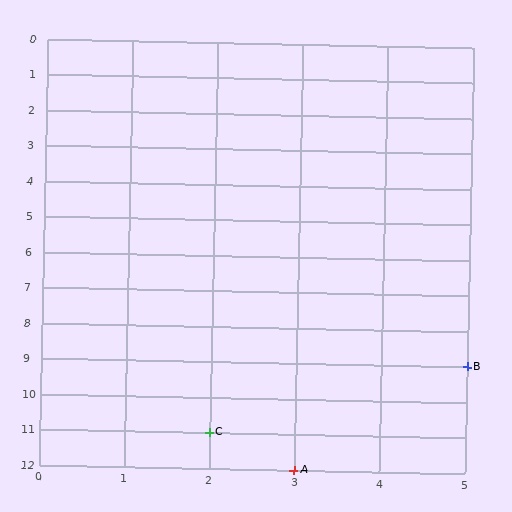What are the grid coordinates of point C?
Point C is at grid coordinates (2, 11).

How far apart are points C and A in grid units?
Points C and A are 1 column and 1 row apart (about 1.4 grid units diagonally).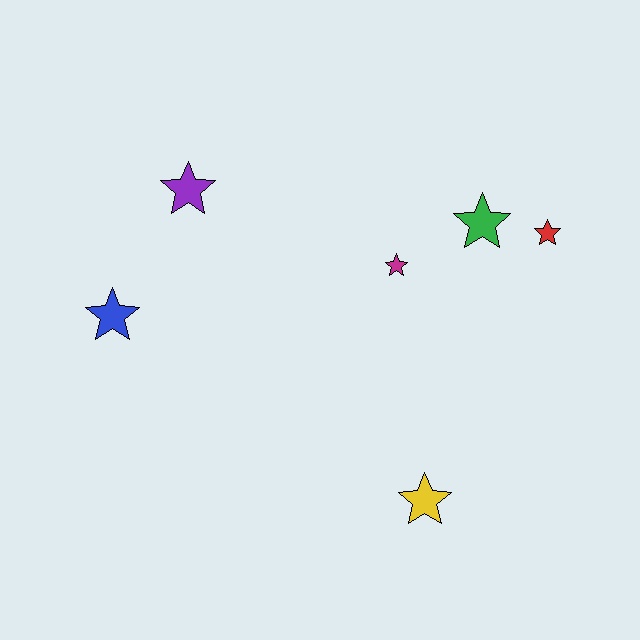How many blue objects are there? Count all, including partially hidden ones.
There is 1 blue object.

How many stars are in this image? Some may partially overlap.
There are 6 stars.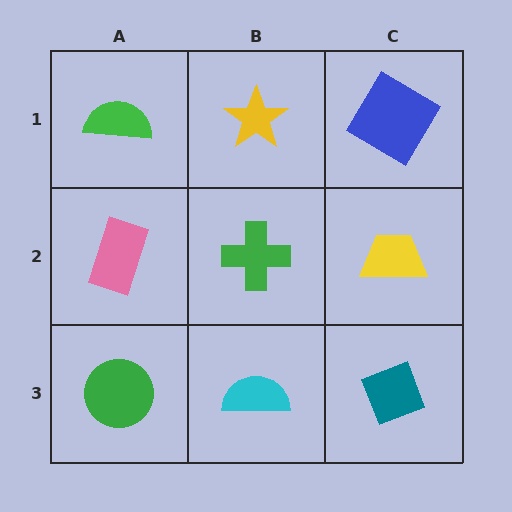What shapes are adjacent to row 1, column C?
A yellow trapezoid (row 2, column C), a yellow star (row 1, column B).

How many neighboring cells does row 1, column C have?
2.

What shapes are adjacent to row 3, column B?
A green cross (row 2, column B), a green circle (row 3, column A), a teal diamond (row 3, column C).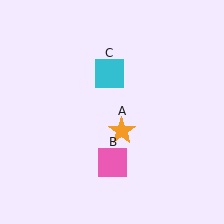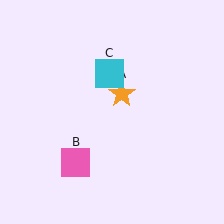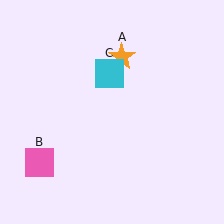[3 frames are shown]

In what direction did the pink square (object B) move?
The pink square (object B) moved left.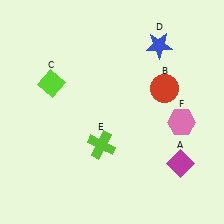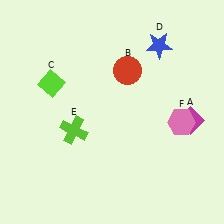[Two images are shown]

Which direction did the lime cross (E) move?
The lime cross (E) moved left.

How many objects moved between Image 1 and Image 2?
3 objects moved between the two images.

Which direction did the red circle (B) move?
The red circle (B) moved left.